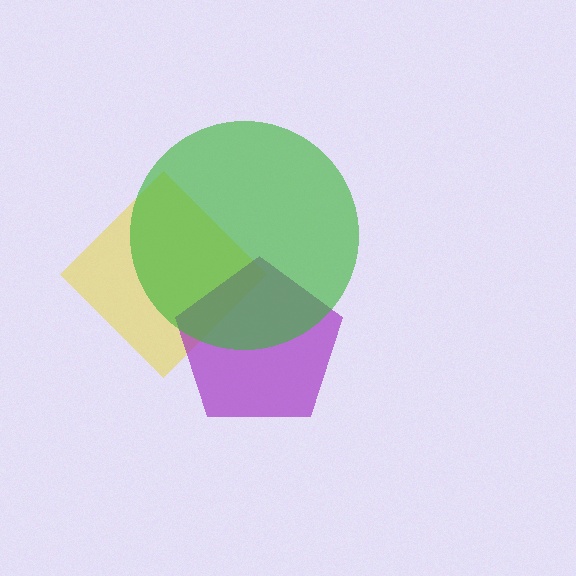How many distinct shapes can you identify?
There are 3 distinct shapes: a yellow diamond, a purple pentagon, a green circle.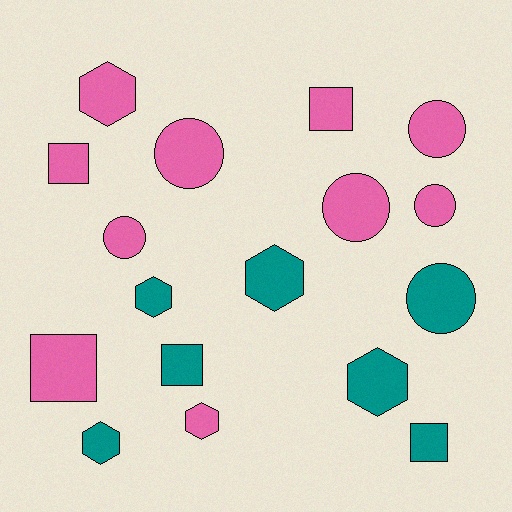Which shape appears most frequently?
Circle, with 6 objects.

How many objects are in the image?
There are 17 objects.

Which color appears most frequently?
Pink, with 10 objects.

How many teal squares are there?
There are 2 teal squares.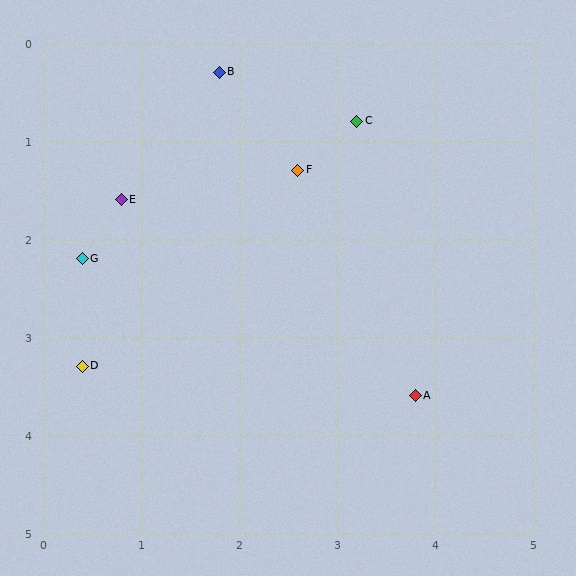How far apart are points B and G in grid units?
Points B and G are about 2.4 grid units apart.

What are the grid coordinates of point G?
Point G is at approximately (0.4, 2.2).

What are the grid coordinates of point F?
Point F is at approximately (2.6, 1.3).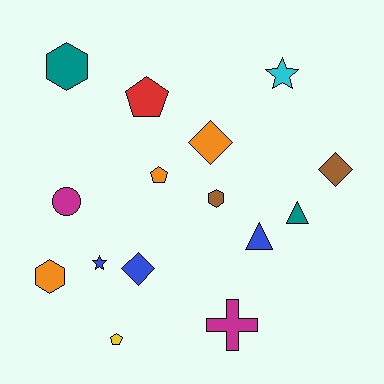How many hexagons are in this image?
There are 3 hexagons.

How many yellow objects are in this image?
There is 1 yellow object.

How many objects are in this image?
There are 15 objects.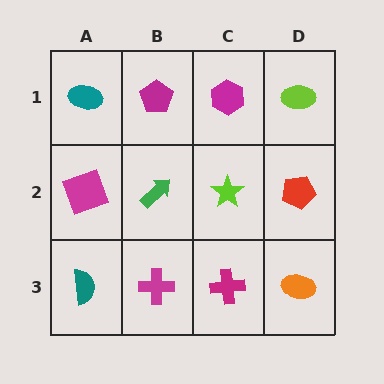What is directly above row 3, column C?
A lime star.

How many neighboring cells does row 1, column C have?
3.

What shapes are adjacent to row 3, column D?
A red pentagon (row 2, column D), a magenta cross (row 3, column C).